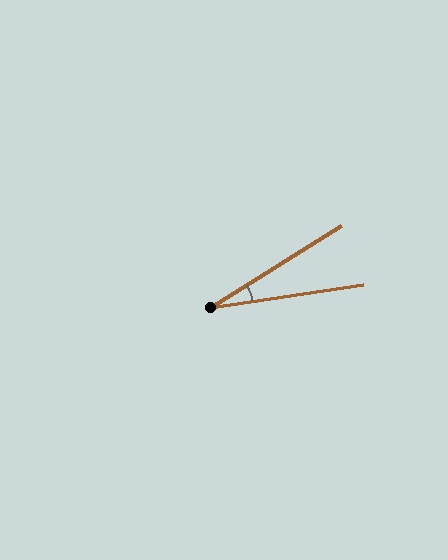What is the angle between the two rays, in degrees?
Approximately 23 degrees.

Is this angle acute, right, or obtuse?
It is acute.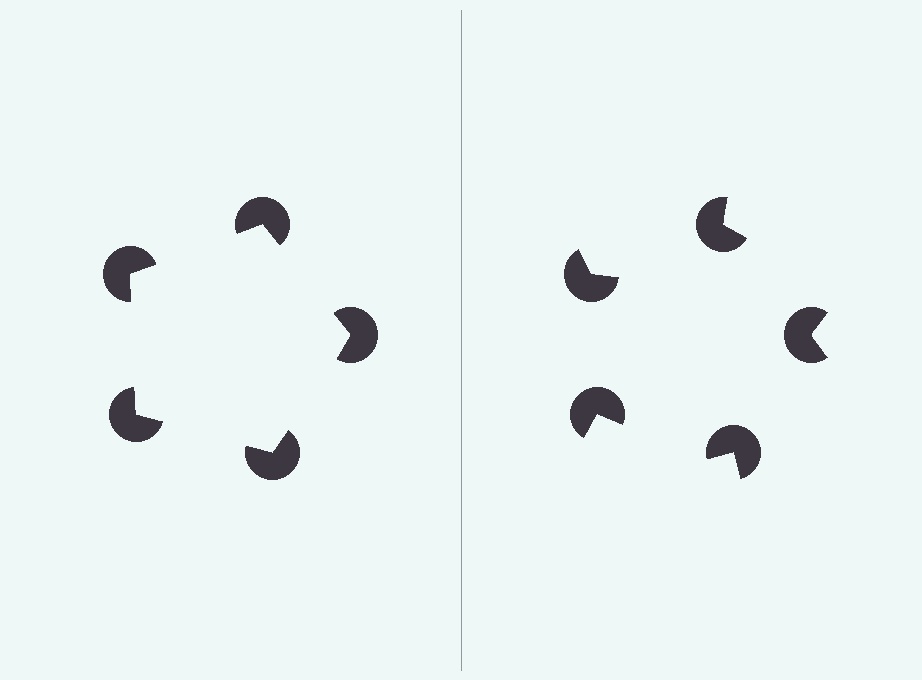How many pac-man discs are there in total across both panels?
10 — 5 on each side.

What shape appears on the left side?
An illusory pentagon.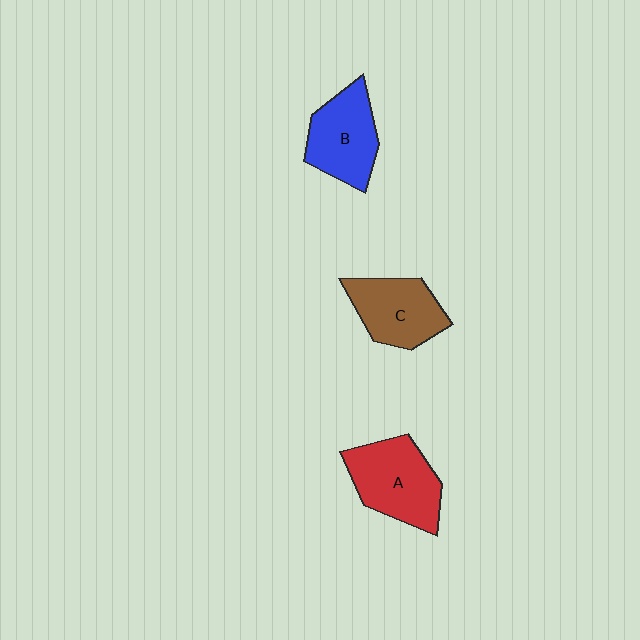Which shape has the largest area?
Shape A (red).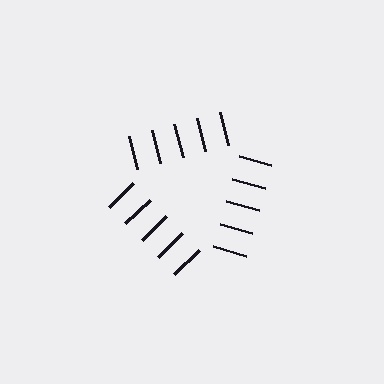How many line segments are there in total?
15 — 5 along each of the 3 edges.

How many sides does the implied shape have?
3 sides — the line-ends trace a triangle.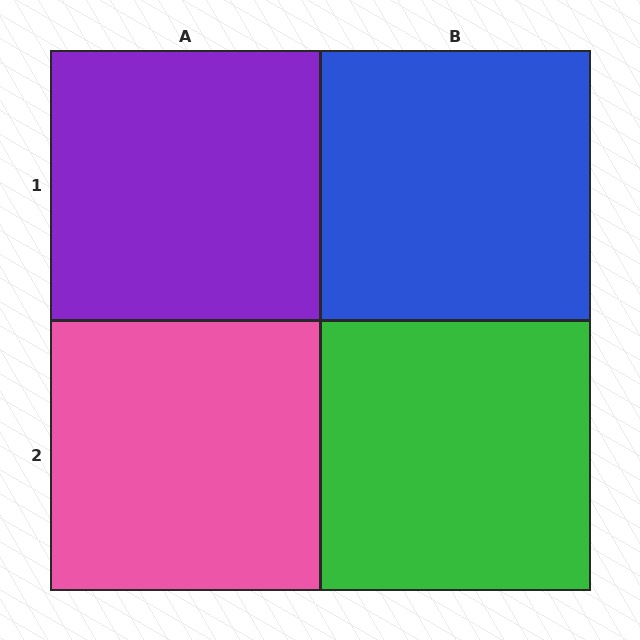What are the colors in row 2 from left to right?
Pink, green.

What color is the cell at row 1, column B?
Blue.